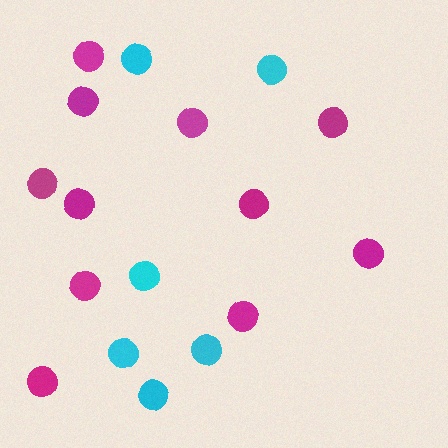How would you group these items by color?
There are 2 groups: one group of magenta circles (11) and one group of cyan circles (6).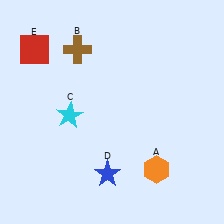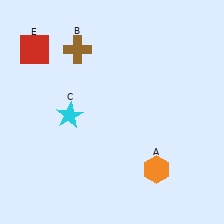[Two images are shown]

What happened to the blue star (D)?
The blue star (D) was removed in Image 2. It was in the bottom-left area of Image 1.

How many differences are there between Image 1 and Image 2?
There is 1 difference between the two images.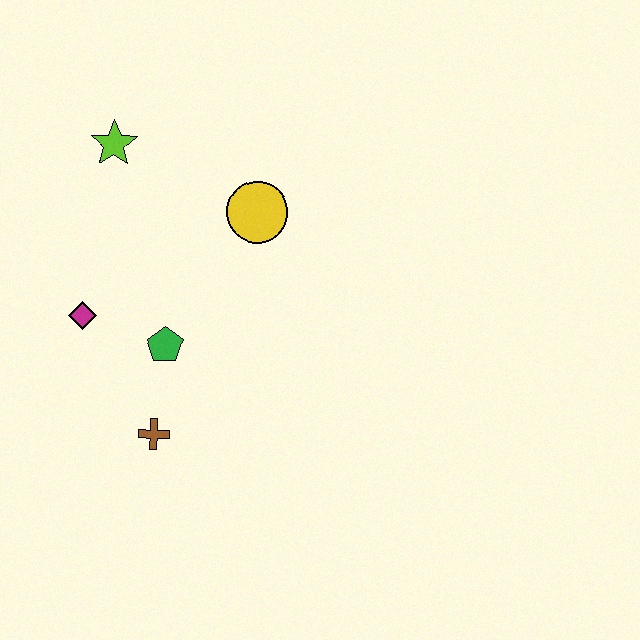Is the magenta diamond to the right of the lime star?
No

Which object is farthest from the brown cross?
The lime star is farthest from the brown cross.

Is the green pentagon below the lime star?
Yes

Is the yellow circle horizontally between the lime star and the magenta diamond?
No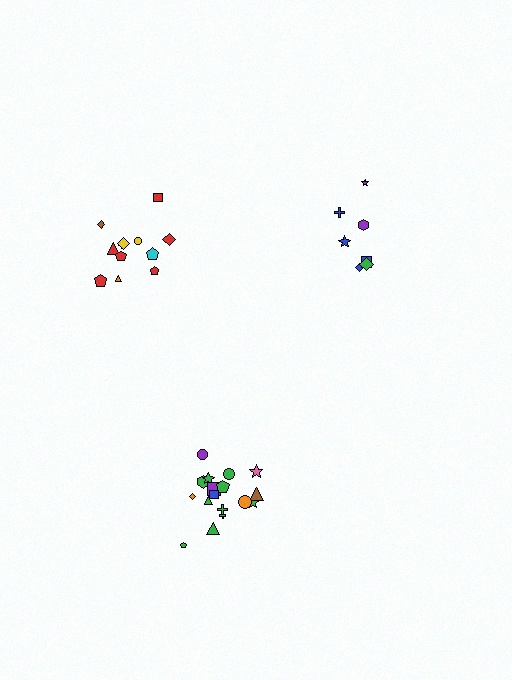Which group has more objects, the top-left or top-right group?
The top-left group.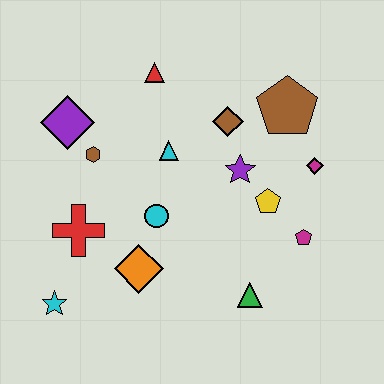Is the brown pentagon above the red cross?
Yes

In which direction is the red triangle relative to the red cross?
The red triangle is above the red cross.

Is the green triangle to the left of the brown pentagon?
Yes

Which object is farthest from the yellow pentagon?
The cyan star is farthest from the yellow pentagon.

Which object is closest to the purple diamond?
The brown hexagon is closest to the purple diamond.